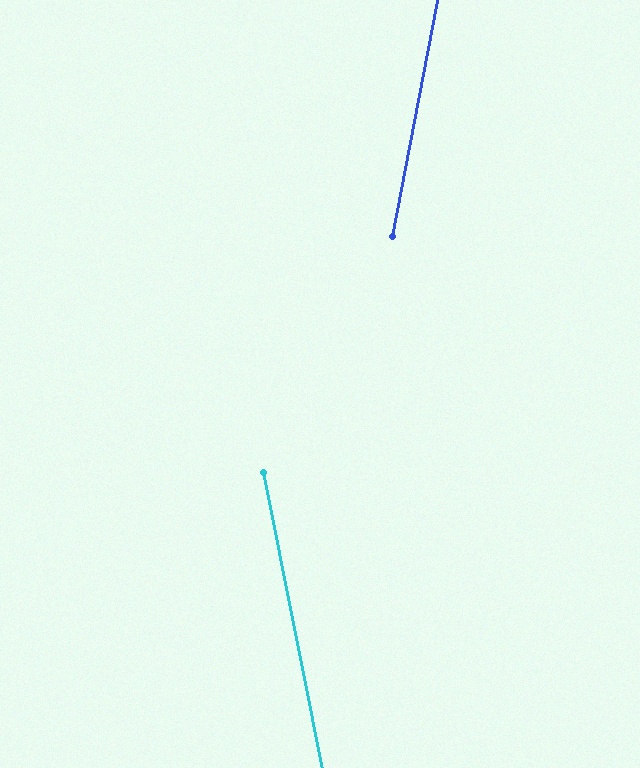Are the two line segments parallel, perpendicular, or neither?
Neither parallel nor perpendicular — they differ by about 22°.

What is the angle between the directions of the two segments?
Approximately 22 degrees.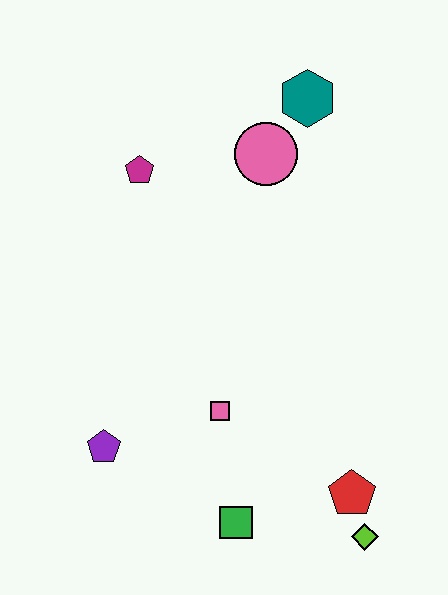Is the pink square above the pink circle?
No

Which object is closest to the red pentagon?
The lime diamond is closest to the red pentagon.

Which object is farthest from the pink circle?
The lime diamond is farthest from the pink circle.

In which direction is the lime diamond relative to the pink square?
The lime diamond is to the right of the pink square.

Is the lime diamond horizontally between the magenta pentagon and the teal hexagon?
No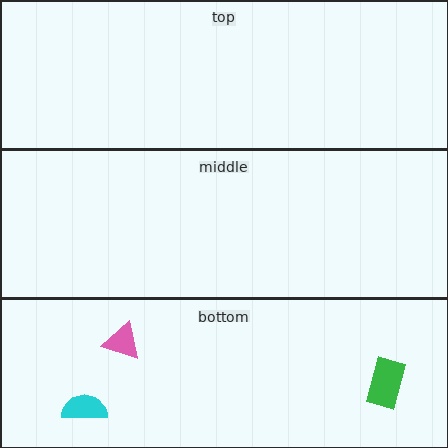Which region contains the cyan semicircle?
The bottom region.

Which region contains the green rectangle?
The bottom region.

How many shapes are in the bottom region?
3.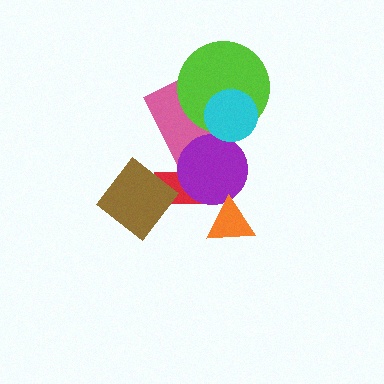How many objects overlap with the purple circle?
3 objects overlap with the purple circle.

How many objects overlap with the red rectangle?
2 objects overlap with the red rectangle.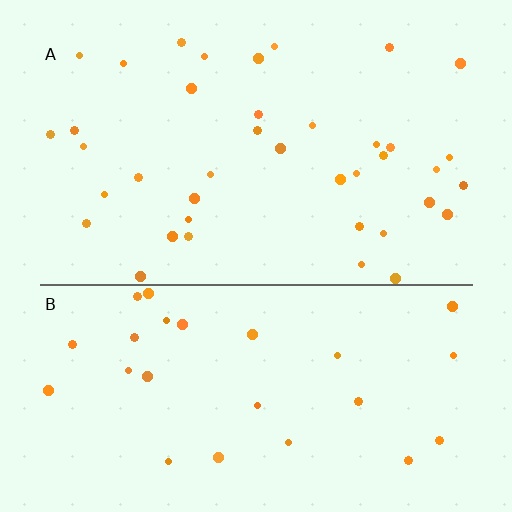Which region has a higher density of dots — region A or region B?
A (the top).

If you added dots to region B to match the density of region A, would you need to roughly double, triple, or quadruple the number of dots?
Approximately double.